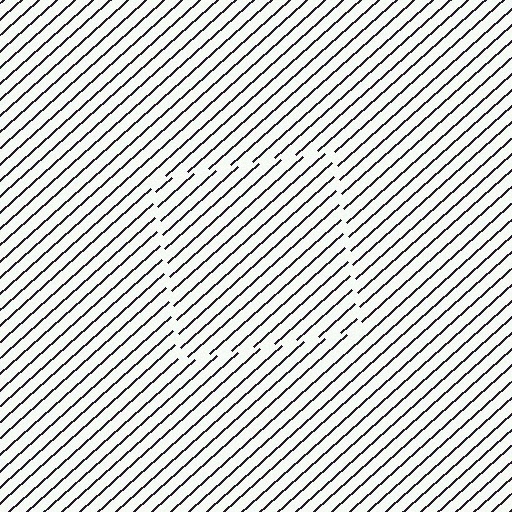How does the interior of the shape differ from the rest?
The interior of the shape contains the same grating, shifted by half a period — the contour is defined by the phase discontinuity where line-ends from the inner and outer gratings abut.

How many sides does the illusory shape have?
4 sides — the line-ends trace a square.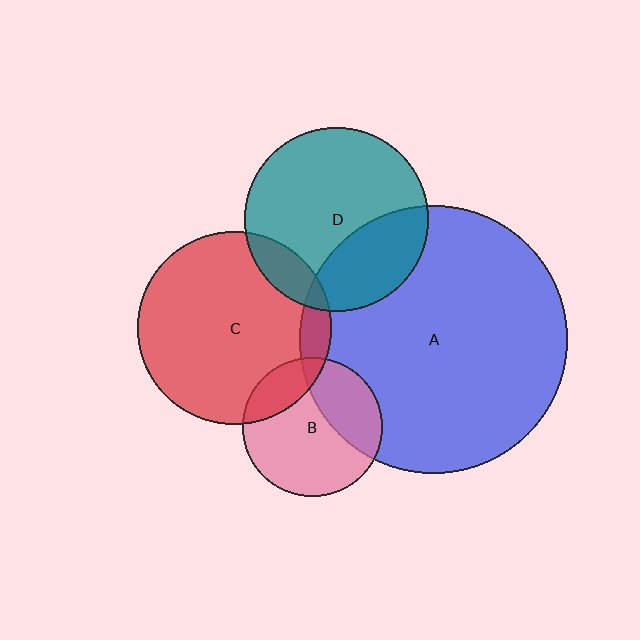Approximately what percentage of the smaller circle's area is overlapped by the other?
Approximately 10%.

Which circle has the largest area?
Circle A (blue).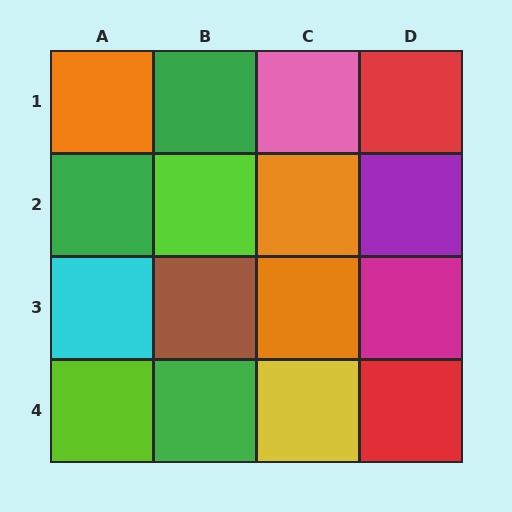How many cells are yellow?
1 cell is yellow.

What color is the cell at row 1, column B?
Green.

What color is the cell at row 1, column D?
Red.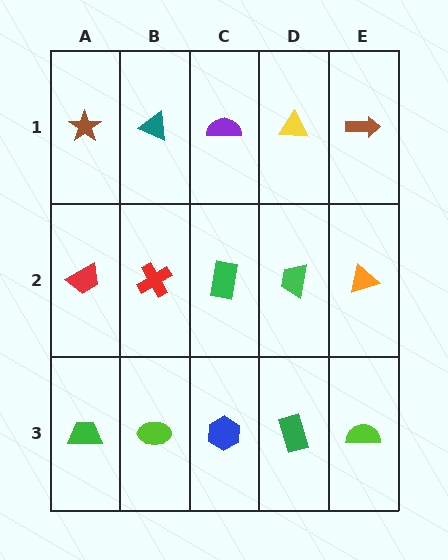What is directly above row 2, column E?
A brown arrow.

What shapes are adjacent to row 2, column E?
A brown arrow (row 1, column E), a lime semicircle (row 3, column E), a green trapezoid (row 2, column D).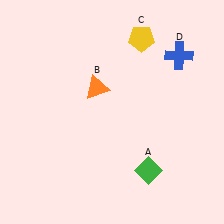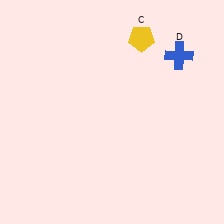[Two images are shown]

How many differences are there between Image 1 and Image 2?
There are 2 differences between the two images.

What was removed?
The green diamond (A), the orange triangle (B) were removed in Image 2.